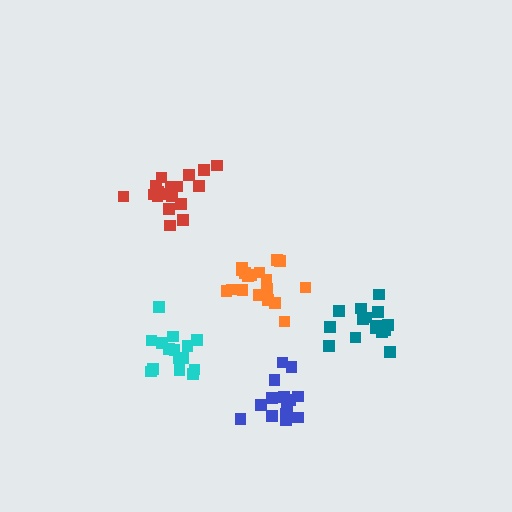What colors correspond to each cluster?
The clusters are colored: teal, red, orange, blue, cyan.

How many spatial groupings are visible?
There are 5 spatial groupings.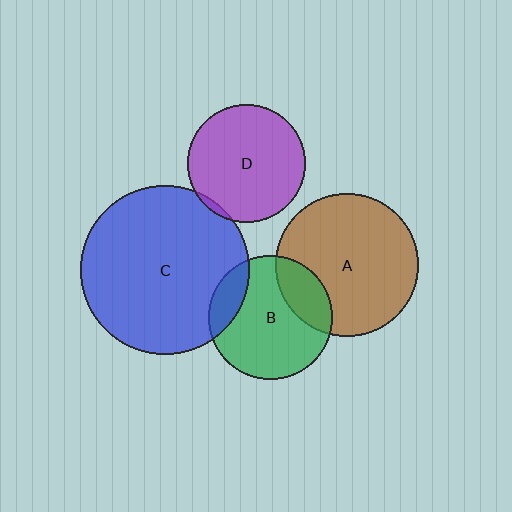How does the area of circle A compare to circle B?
Approximately 1.3 times.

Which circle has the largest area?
Circle C (blue).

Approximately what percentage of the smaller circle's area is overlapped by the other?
Approximately 15%.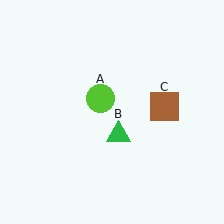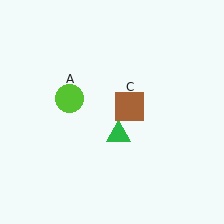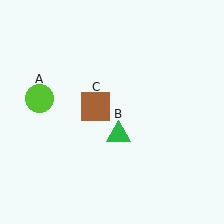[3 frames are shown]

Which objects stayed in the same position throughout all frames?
Green triangle (object B) remained stationary.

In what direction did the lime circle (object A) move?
The lime circle (object A) moved left.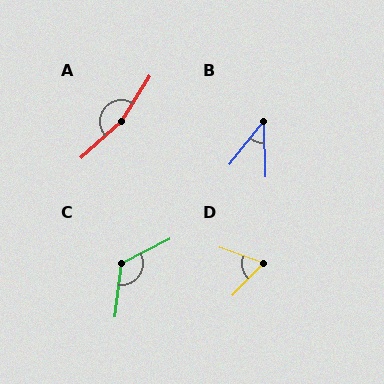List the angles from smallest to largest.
B (40°), D (66°), C (124°), A (164°).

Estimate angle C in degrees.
Approximately 124 degrees.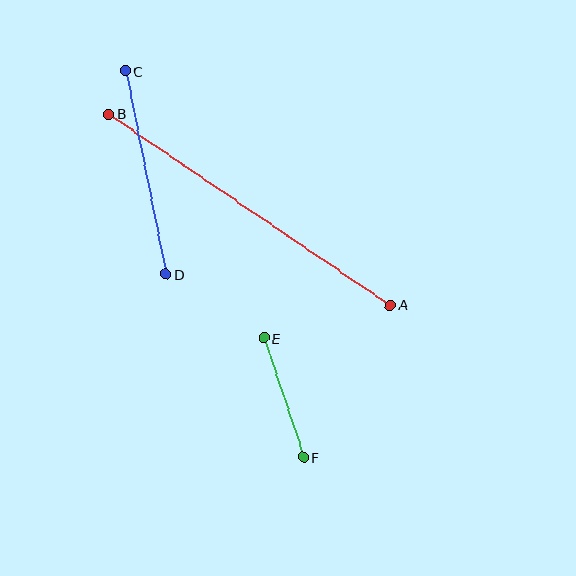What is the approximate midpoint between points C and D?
The midpoint is at approximately (146, 173) pixels.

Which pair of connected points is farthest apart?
Points A and B are farthest apart.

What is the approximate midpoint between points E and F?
The midpoint is at approximately (284, 398) pixels.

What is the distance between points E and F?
The distance is approximately 126 pixels.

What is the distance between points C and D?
The distance is approximately 207 pixels.